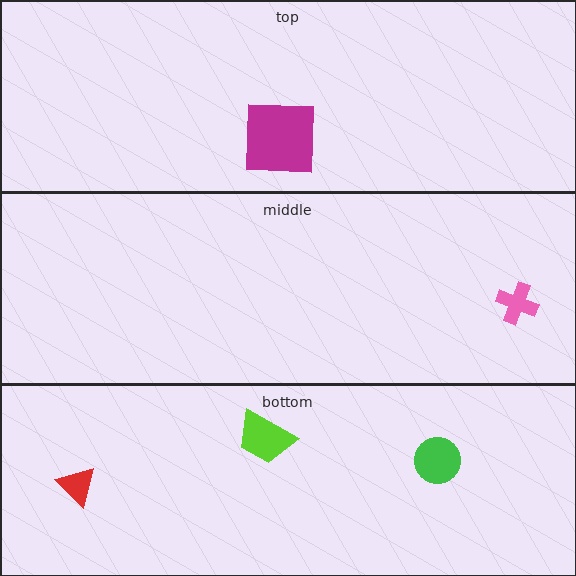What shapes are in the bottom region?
The lime trapezoid, the red triangle, the green circle.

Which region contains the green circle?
The bottom region.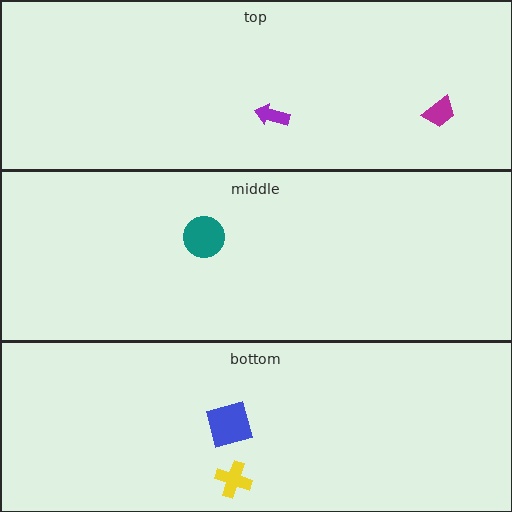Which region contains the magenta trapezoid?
The top region.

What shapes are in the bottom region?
The blue square, the yellow cross.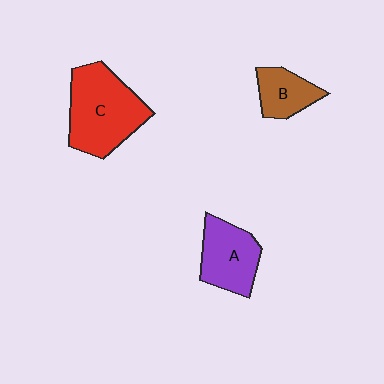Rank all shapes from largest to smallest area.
From largest to smallest: C (red), A (purple), B (brown).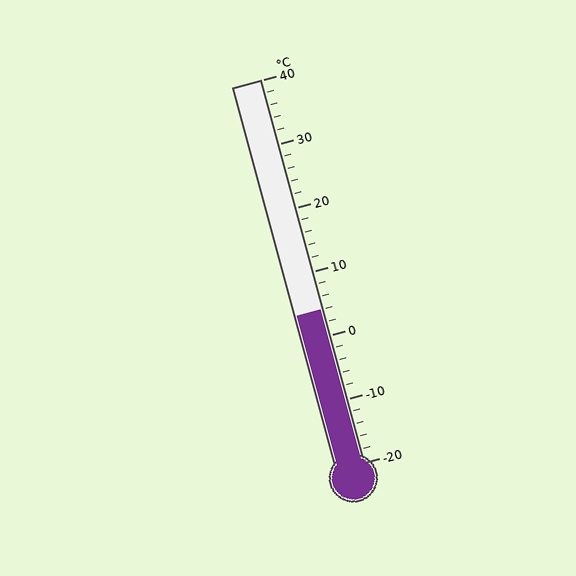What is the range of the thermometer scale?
The thermometer scale ranges from -20°C to 40°C.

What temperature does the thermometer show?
The thermometer shows approximately 4°C.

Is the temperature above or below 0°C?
The temperature is above 0°C.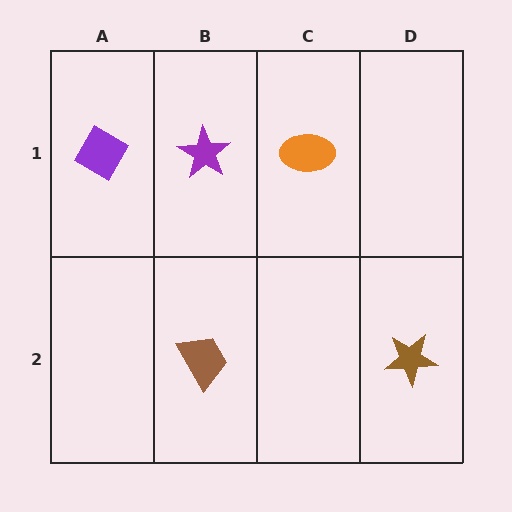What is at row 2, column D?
A brown star.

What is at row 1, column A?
A purple diamond.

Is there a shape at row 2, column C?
No, that cell is empty.